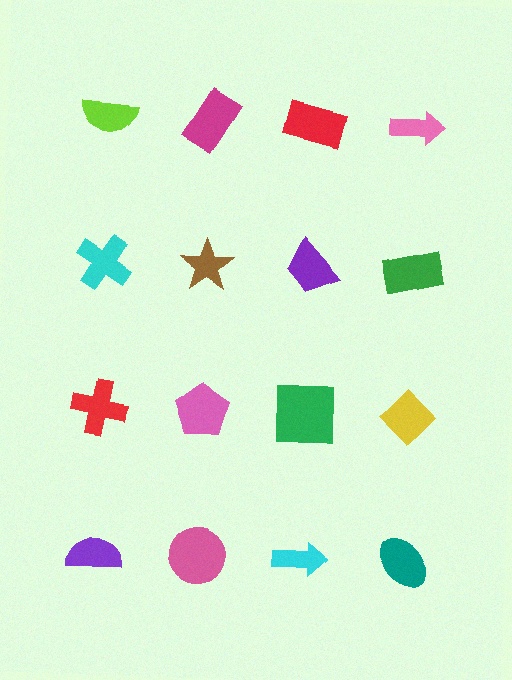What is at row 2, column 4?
A green rectangle.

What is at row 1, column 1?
A lime semicircle.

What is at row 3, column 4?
A yellow diamond.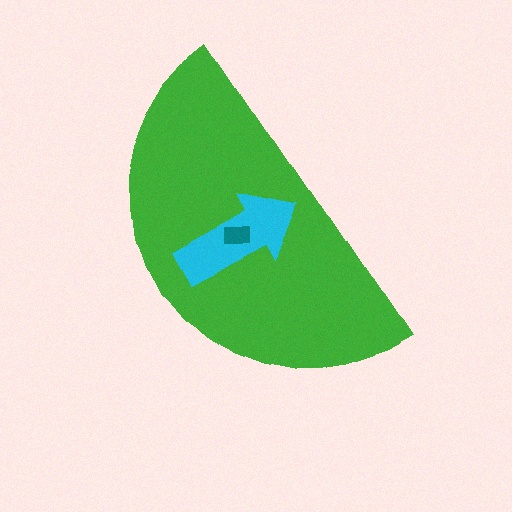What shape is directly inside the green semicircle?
The cyan arrow.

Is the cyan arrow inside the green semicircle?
Yes.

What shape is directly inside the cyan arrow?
The teal rectangle.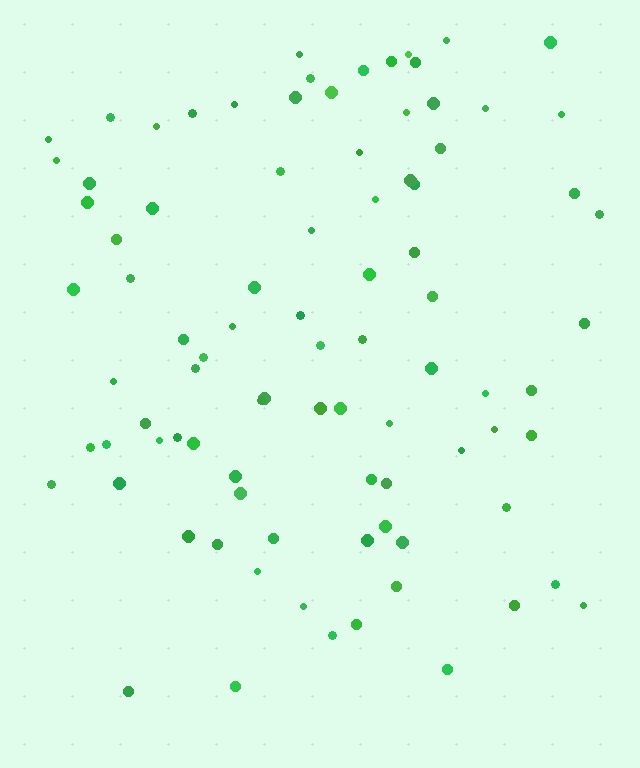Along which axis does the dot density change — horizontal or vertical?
Vertical.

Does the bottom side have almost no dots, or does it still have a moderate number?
Still a moderate number, just noticeably fewer than the top.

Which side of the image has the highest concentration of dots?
The top.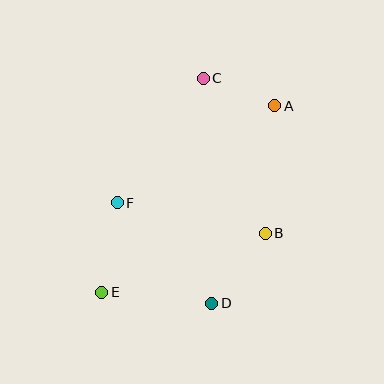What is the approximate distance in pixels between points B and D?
The distance between B and D is approximately 88 pixels.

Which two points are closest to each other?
Points A and C are closest to each other.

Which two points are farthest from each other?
Points A and E are farthest from each other.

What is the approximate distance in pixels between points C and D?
The distance between C and D is approximately 225 pixels.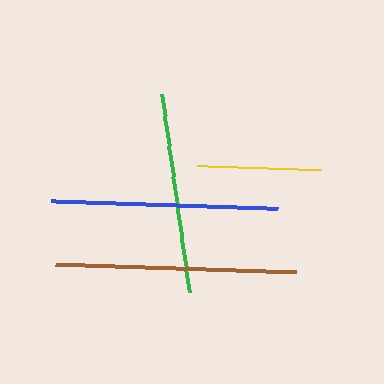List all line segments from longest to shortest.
From longest to shortest: brown, blue, green, yellow.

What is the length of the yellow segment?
The yellow segment is approximately 124 pixels long.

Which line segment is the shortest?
The yellow line is the shortest at approximately 124 pixels.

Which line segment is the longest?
The brown line is the longest at approximately 241 pixels.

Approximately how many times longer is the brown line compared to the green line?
The brown line is approximately 1.2 times the length of the green line.